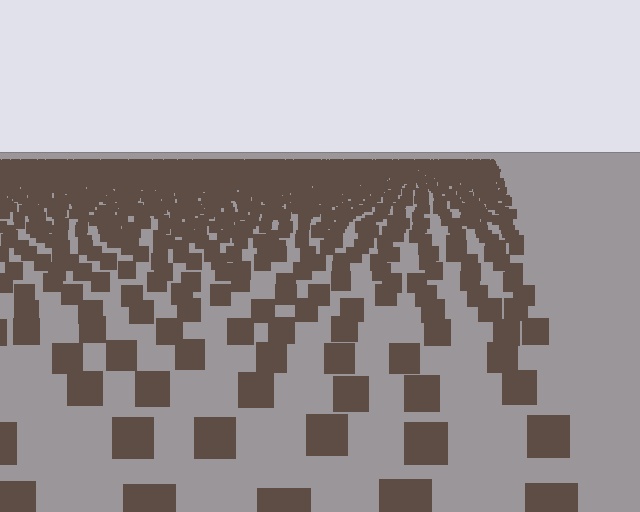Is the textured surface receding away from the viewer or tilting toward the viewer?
The surface is receding away from the viewer. Texture elements get smaller and denser toward the top.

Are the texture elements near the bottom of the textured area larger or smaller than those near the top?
Larger. Near the bottom, elements are closer to the viewer and appear at a bigger on-screen size.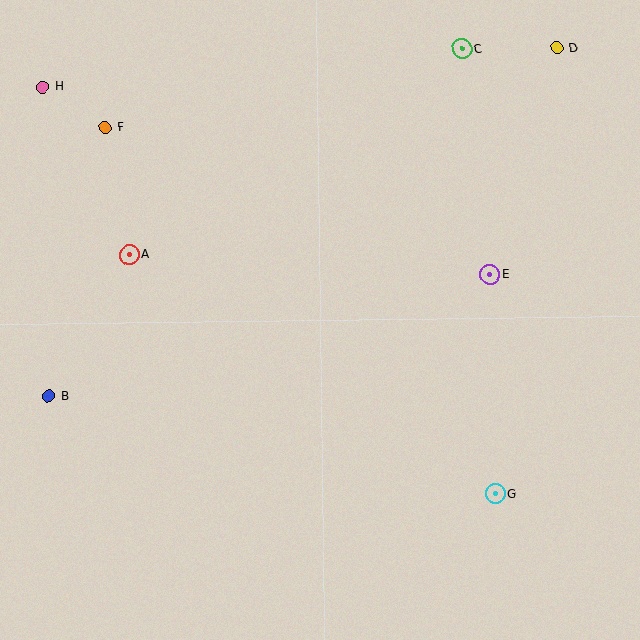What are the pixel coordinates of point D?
Point D is at (557, 48).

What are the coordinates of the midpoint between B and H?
The midpoint between B and H is at (46, 241).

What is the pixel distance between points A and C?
The distance between A and C is 391 pixels.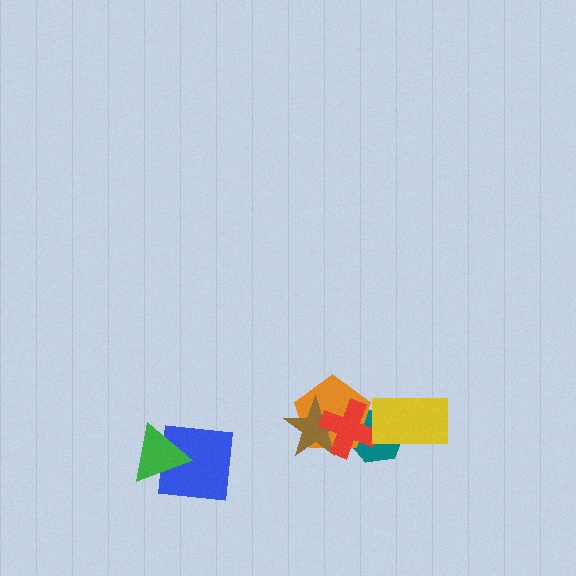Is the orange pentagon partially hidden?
Yes, it is partially covered by another shape.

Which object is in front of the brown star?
The red cross is in front of the brown star.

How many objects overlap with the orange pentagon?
3 objects overlap with the orange pentagon.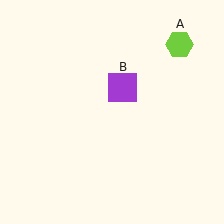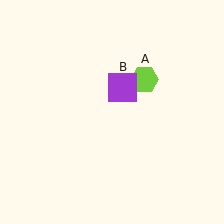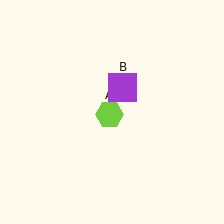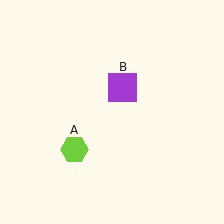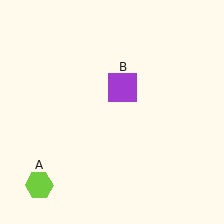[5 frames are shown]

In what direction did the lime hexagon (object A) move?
The lime hexagon (object A) moved down and to the left.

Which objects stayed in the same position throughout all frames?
Purple square (object B) remained stationary.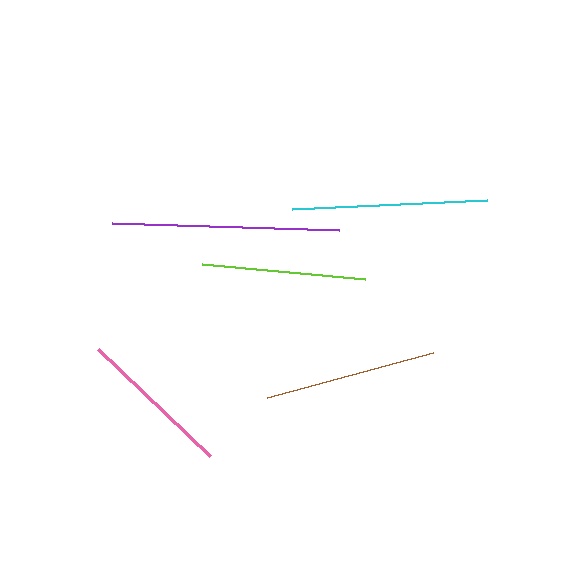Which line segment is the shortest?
The pink line is the shortest at approximately 155 pixels.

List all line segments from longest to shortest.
From longest to shortest: purple, cyan, brown, lime, pink.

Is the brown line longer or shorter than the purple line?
The purple line is longer than the brown line.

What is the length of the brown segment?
The brown segment is approximately 172 pixels long.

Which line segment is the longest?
The purple line is the longest at approximately 226 pixels.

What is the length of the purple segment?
The purple segment is approximately 226 pixels long.